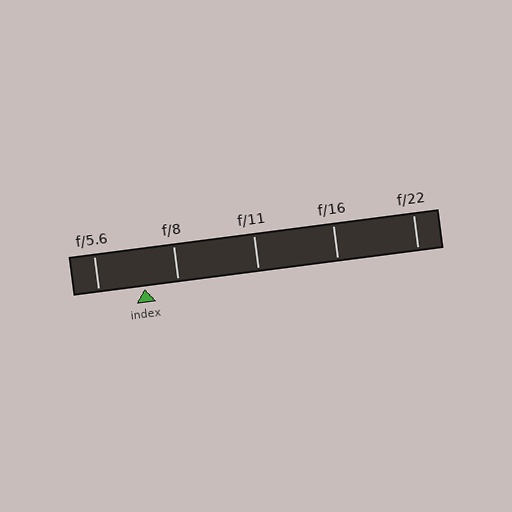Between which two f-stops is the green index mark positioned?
The index mark is between f/5.6 and f/8.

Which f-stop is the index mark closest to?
The index mark is closest to f/8.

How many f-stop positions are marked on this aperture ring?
There are 5 f-stop positions marked.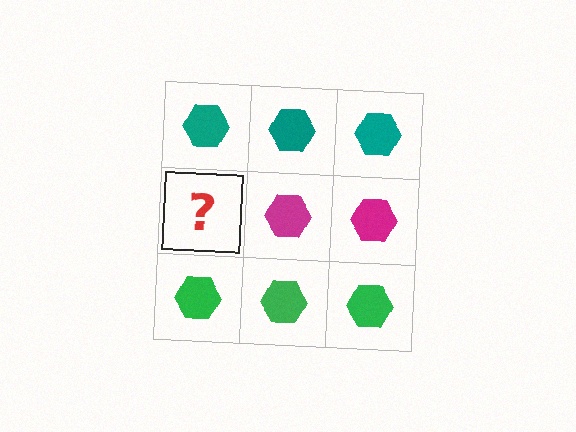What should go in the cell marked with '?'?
The missing cell should contain a magenta hexagon.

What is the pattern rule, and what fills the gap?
The rule is that each row has a consistent color. The gap should be filled with a magenta hexagon.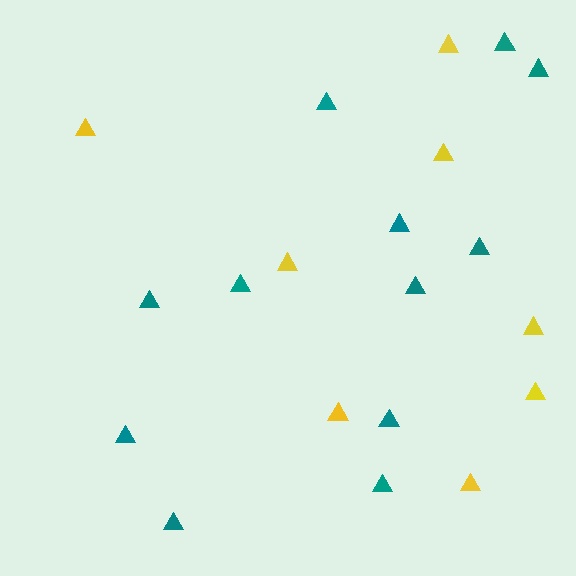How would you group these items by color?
There are 2 groups: one group of teal triangles (12) and one group of yellow triangles (8).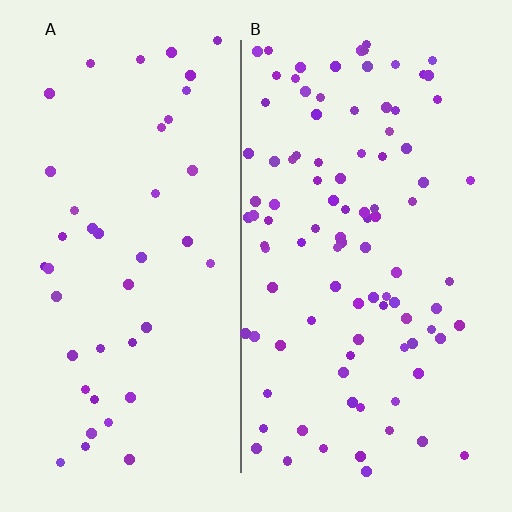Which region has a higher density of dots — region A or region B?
B (the right).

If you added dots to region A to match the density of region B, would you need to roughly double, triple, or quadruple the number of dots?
Approximately double.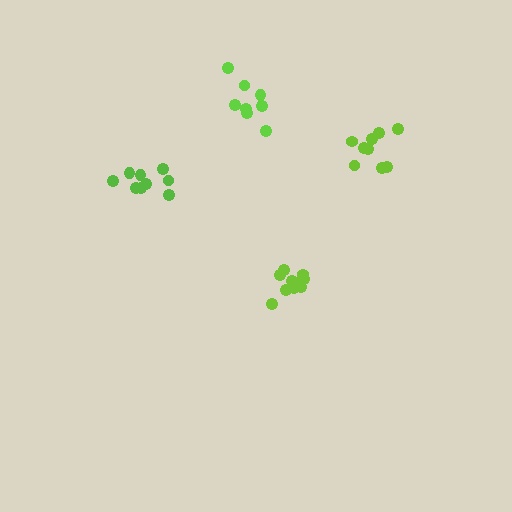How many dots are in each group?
Group 1: 9 dots, Group 2: 11 dots, Group 3: 8 dots, Group 4: 9 dots (37 total).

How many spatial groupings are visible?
There are 4 spatial groupings.